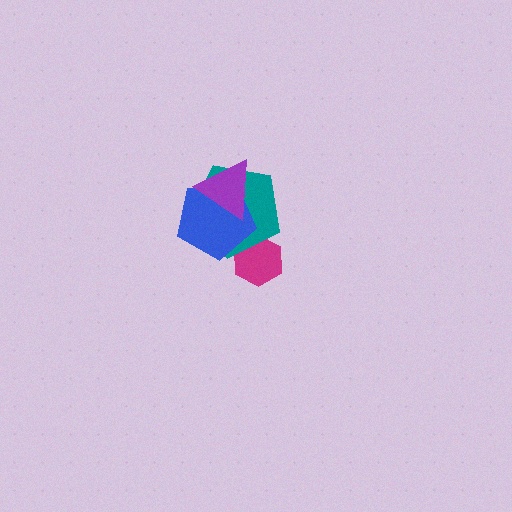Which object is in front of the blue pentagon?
The purple triangle is in front of the blue pentagon.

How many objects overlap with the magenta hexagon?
2 objects overlap with the magenta hexagon.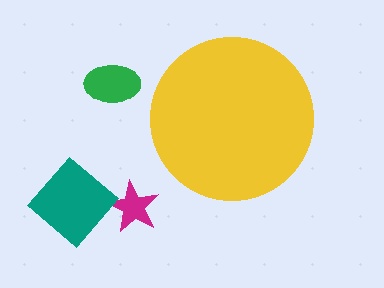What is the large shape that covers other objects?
A yellow circle.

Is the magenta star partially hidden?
No, the magenta star is fully visible.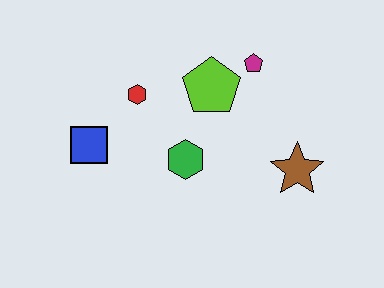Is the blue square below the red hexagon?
Yes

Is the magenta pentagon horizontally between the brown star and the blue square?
Yes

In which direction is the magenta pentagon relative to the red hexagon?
The magenta pentagon is to the right of the red hexagon.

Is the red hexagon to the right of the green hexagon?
No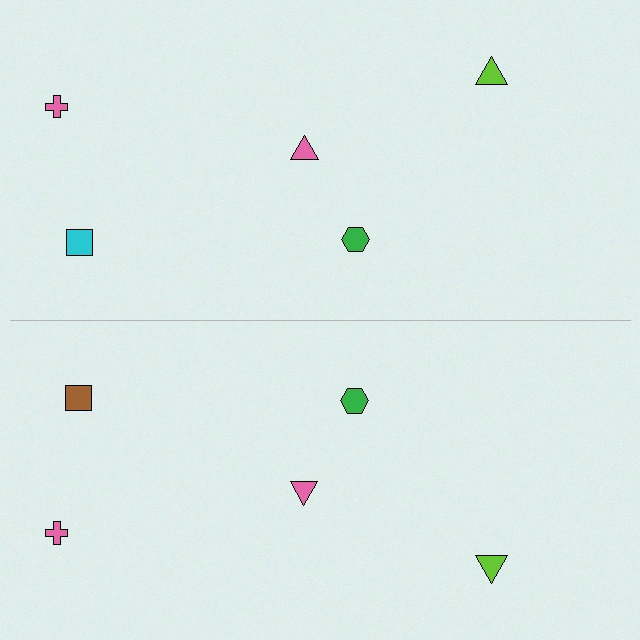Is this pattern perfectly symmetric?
No, the pattern is not perfectly symmetric. The brown square on the bottom side breaks the symmetry — its mirror counterpart is cyan.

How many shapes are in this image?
There are 10 shapes in this image.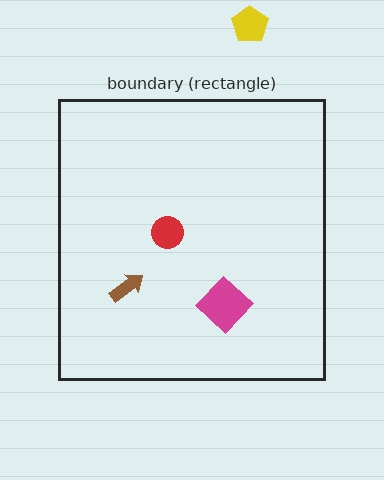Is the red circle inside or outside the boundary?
Inside.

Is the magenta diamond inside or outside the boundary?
Inside.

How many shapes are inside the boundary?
3 inside, 1 outside.